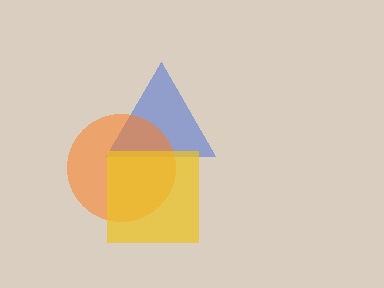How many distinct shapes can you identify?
There are 3 distinct shapes: a blue triangle, an orange circle, a yellow square.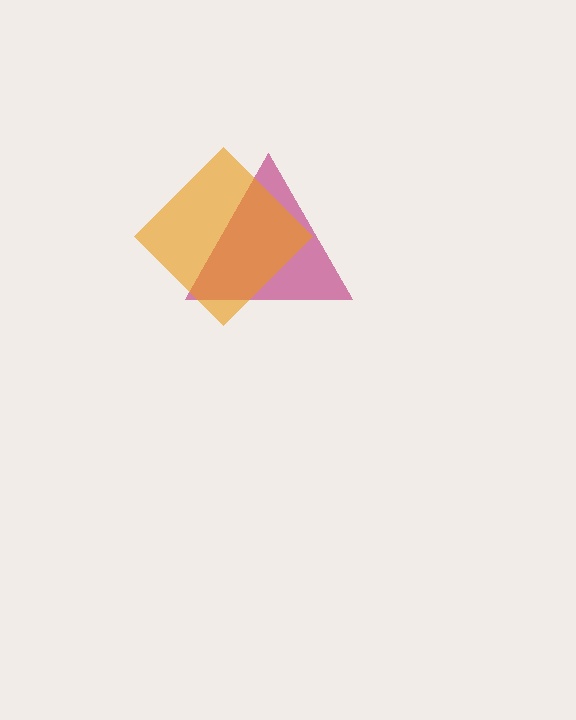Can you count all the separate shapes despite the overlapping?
Yes, there are 2 separate shapes.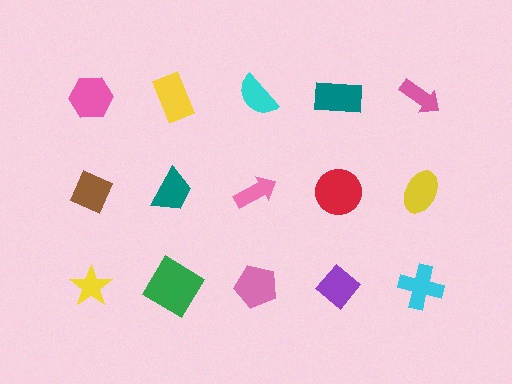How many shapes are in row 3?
5 shapes.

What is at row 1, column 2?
A yellow rectangle.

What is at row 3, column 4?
A purple diamond.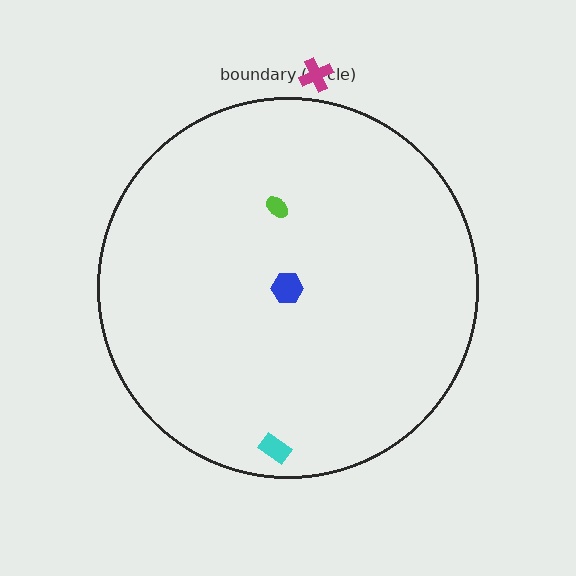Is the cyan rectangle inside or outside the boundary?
Inside.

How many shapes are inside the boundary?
3 inside, 1 outside.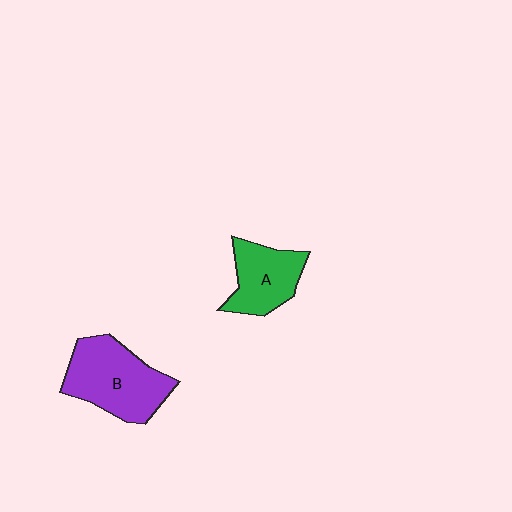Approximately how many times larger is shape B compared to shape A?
Approximately 1.4 times.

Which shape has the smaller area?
Shape A (green).